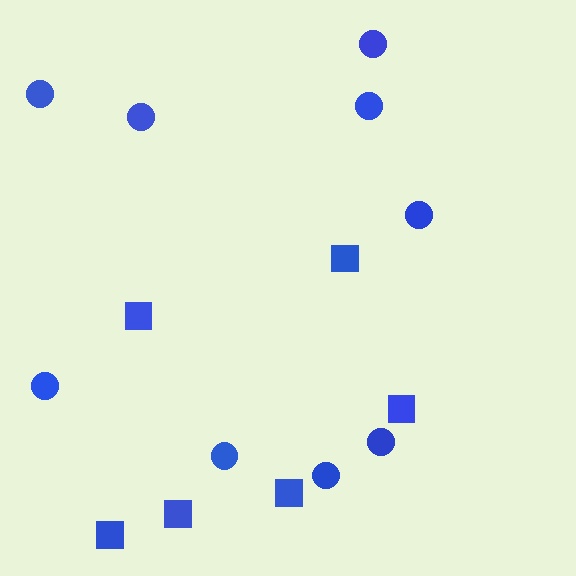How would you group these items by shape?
There are 2 groups: one group of circles (9) and one group of squares (6).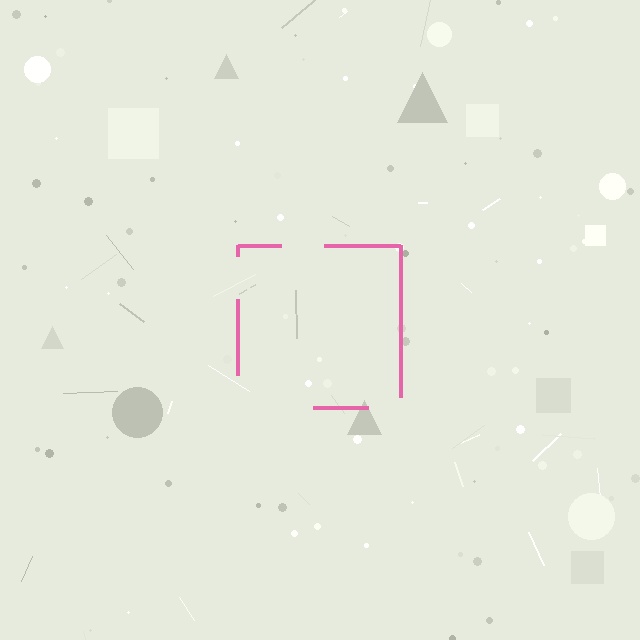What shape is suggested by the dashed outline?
The dashed outline suggests a square.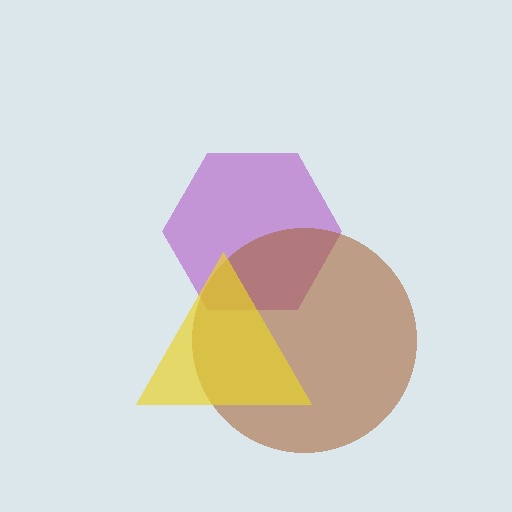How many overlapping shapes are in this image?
There are 3 overlapping shapes in the image.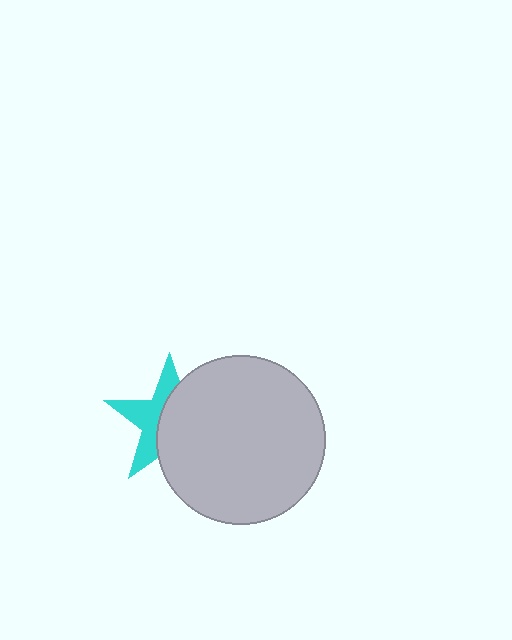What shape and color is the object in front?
The object in front is a light gray circle.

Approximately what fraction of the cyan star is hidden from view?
Roughly 56% of the cyan star is hidden behind the light gray circle.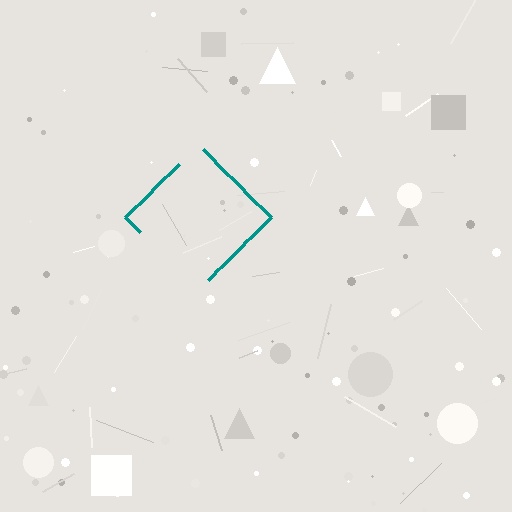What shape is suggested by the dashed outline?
The dashed outline suggests a diamond.